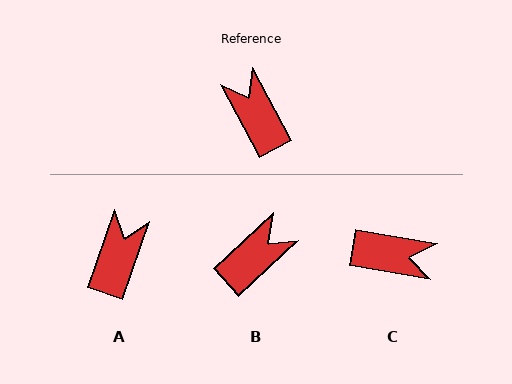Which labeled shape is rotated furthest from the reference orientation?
C, about 128 degrees away.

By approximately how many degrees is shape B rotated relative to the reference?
Approximately 75 degrees clockwise.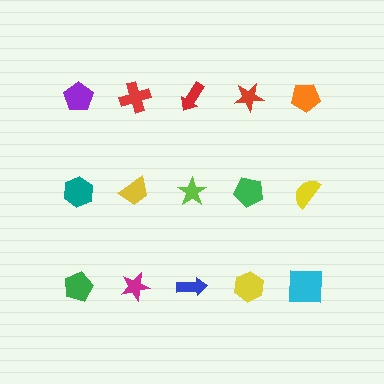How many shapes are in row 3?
5 shapes.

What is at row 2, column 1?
A teal hexagon.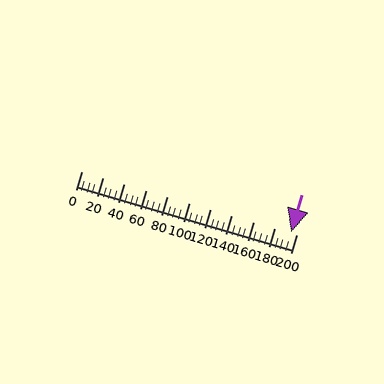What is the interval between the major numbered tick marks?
The major tick marks are spaced 20 units apart.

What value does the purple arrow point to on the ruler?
The purple arrow points to approximately 195.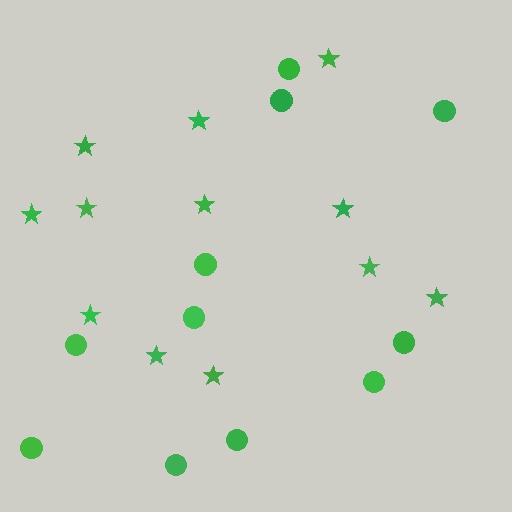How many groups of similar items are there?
There are 2 groups: one group of stars (12) and one group of circles (11).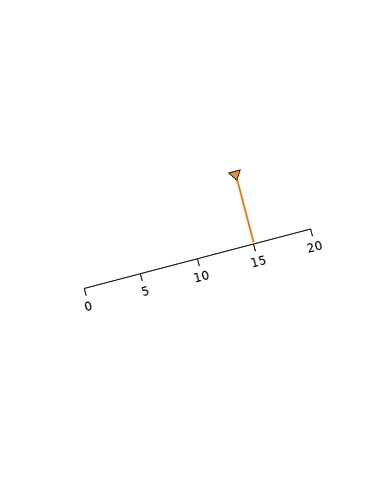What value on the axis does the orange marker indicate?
The marker indicates approximately 15.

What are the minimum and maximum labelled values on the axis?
The axis runs from 0 to 20.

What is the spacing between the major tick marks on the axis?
The major ticks are spaced 5 apart.